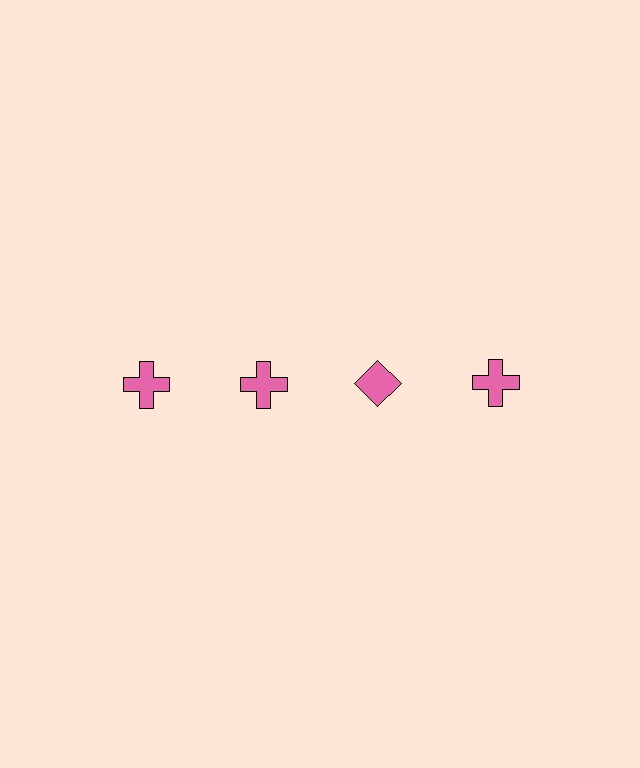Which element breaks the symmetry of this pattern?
The pink diamond in the top row, center column breaks the symmetry. All other shapes are pink crosses.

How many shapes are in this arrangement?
There are 4 shapes arranged in a grid pattern.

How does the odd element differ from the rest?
It has a different shape: diamond instead of cross.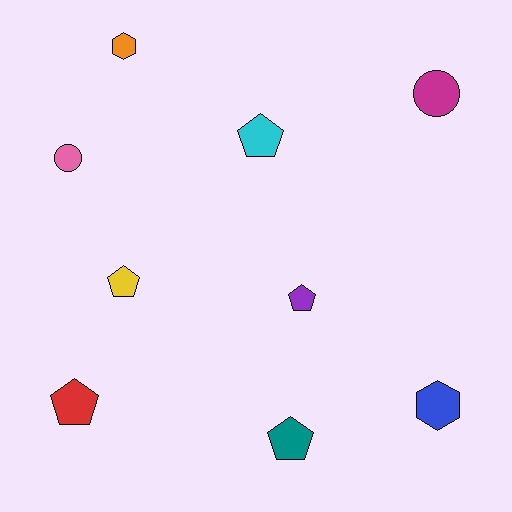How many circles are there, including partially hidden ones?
There are 2 circles.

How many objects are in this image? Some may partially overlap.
There are 9 objects.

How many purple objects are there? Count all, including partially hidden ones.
There is 1 purple object.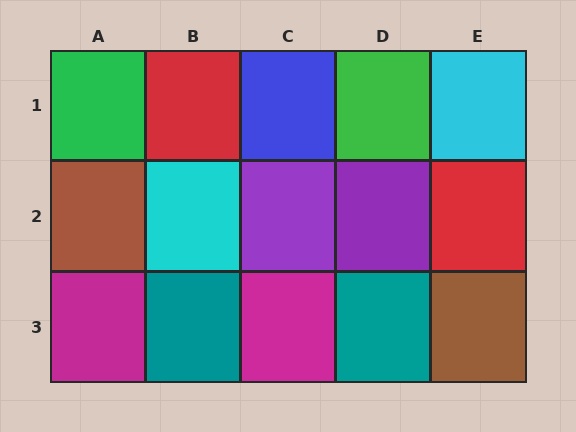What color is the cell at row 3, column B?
Teal.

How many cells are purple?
2 cells are purple.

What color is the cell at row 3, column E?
Brown.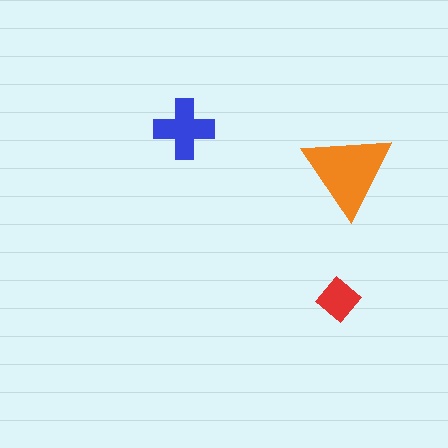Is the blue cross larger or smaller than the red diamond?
Larger.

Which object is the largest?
The orange triangle.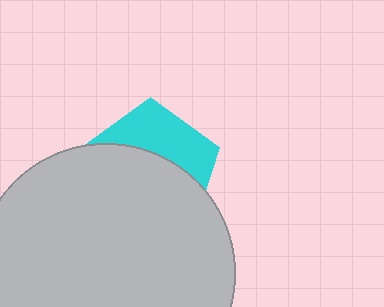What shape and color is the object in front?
The object in front is a light gray circle.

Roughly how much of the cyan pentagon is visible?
A small part of it is visible (roughly 37%).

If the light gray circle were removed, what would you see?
You would see the complete cyan pentagon.